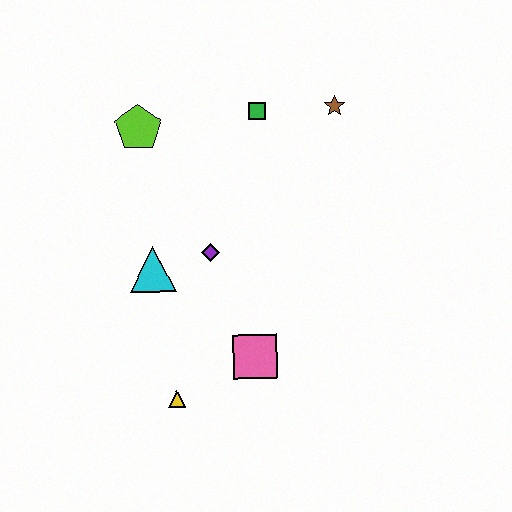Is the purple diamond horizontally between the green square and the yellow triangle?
Yes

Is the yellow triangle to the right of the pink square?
No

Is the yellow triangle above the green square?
No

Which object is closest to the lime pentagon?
The green square is closest to the lime pentagon.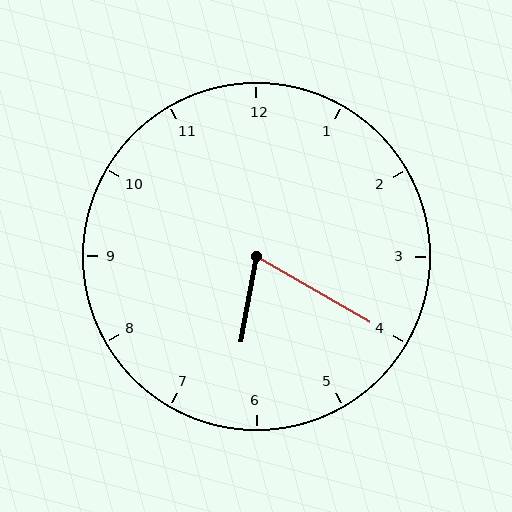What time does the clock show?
6:20.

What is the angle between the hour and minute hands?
Approximately 70 degrees.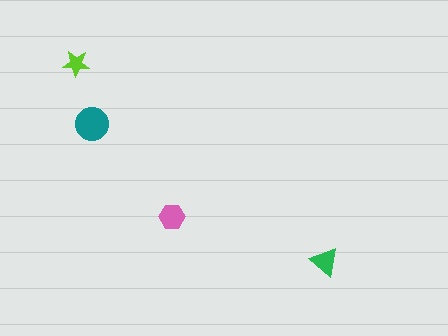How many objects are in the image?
There are 4 objects in the image.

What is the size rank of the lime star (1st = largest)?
4th.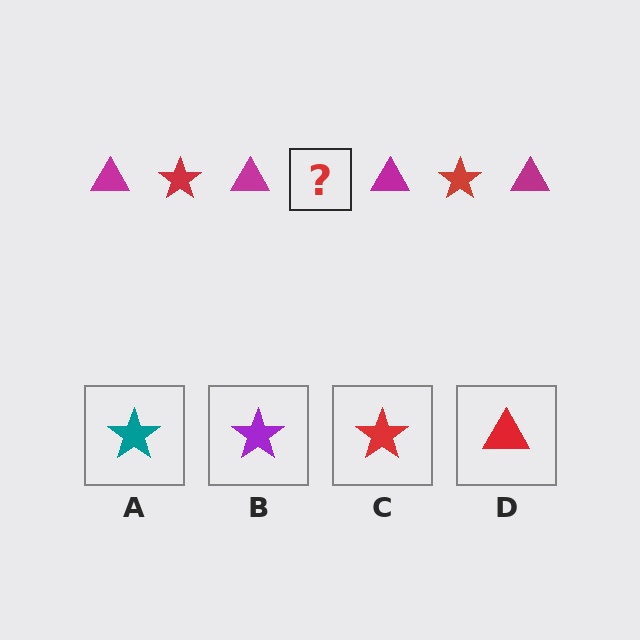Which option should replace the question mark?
Option C.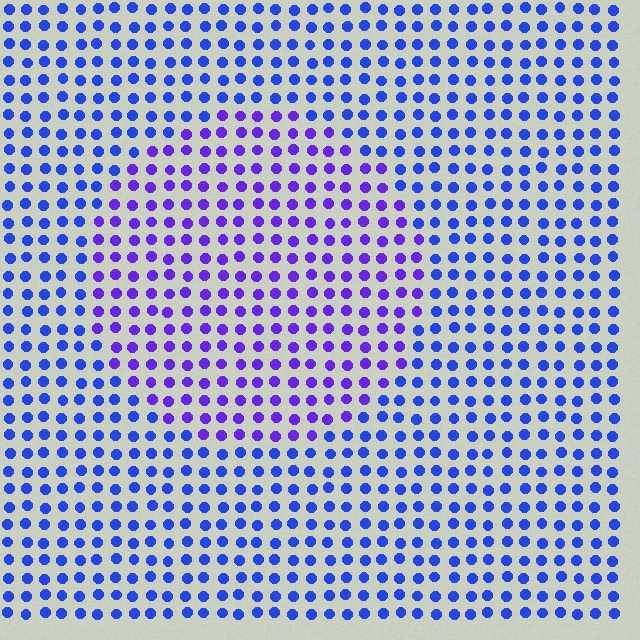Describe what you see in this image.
The image is filled with small blue elements in a uniform arrangement. A circle-shaped region is visible where the elements are tinted to a slightly different hue, forming a subtle color boundary.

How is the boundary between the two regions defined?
The boundary is defined purely by a slight shift in hue (about 33 degrees). Spacing, size, and orientation are identical on both sides.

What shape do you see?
I see a circle.